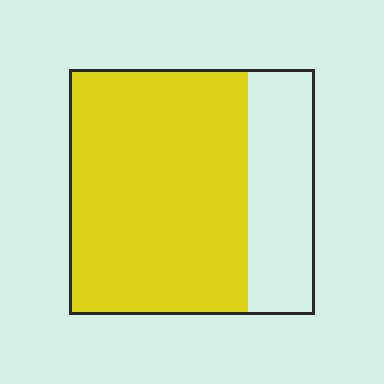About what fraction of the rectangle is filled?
About three quarters (3/4).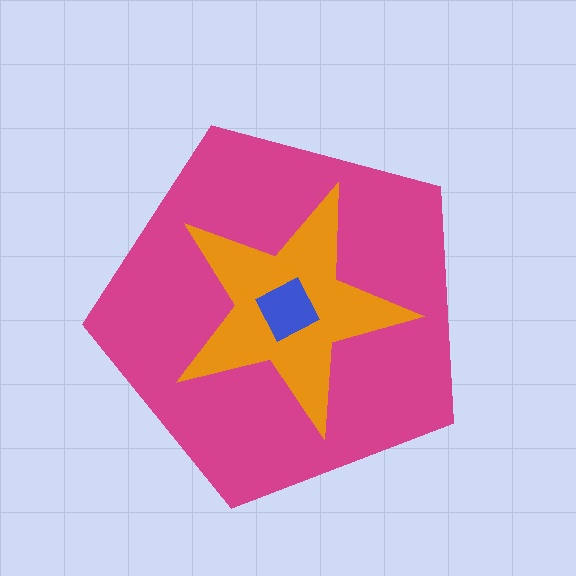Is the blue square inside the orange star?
Yes.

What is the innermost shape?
The blue square.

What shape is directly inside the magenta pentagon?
The orange star.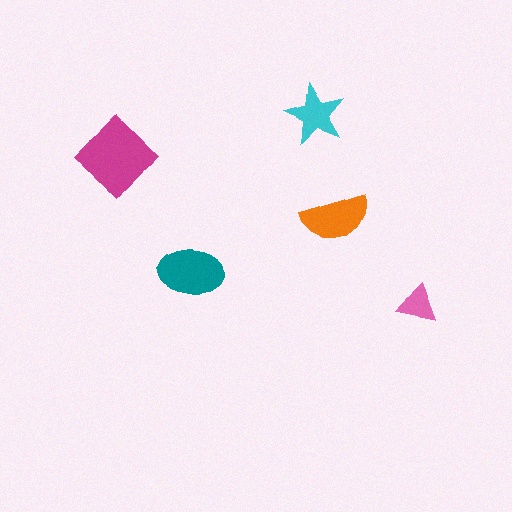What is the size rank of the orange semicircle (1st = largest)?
3rd.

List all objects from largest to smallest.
The magenta diamond, the teal ellipse, the orange semicircle, the cyan star, the pink triangle.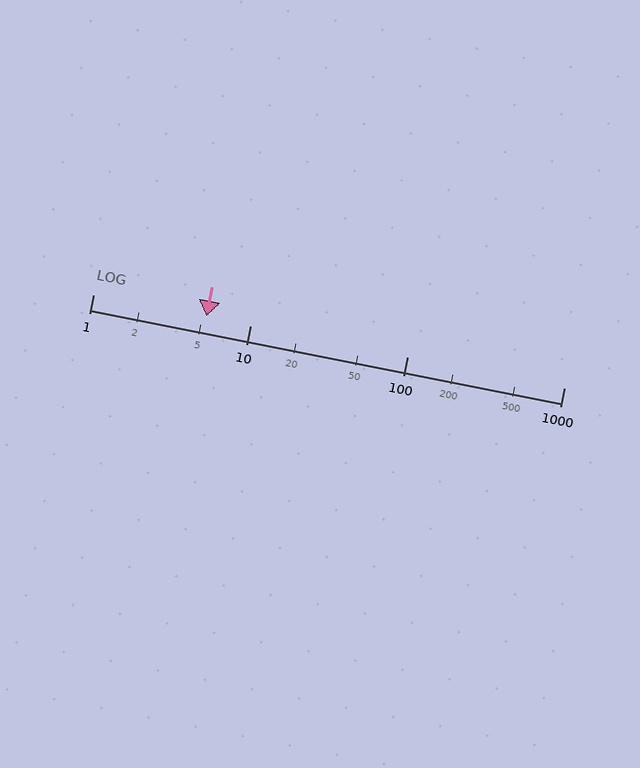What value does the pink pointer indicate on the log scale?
The pointer indicates approximately 5.3.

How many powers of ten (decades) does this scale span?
The scale spans 3 decades, from 1 to 1000.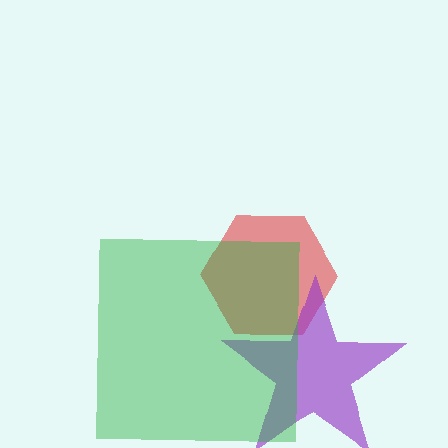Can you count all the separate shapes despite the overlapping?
Yes, there are 3 separate shapes.